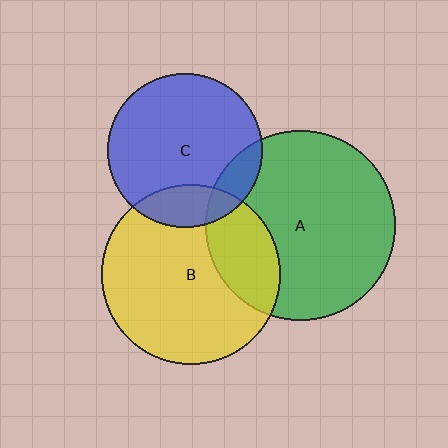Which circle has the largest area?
Circle A (green).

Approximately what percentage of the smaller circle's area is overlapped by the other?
Approximately 20%.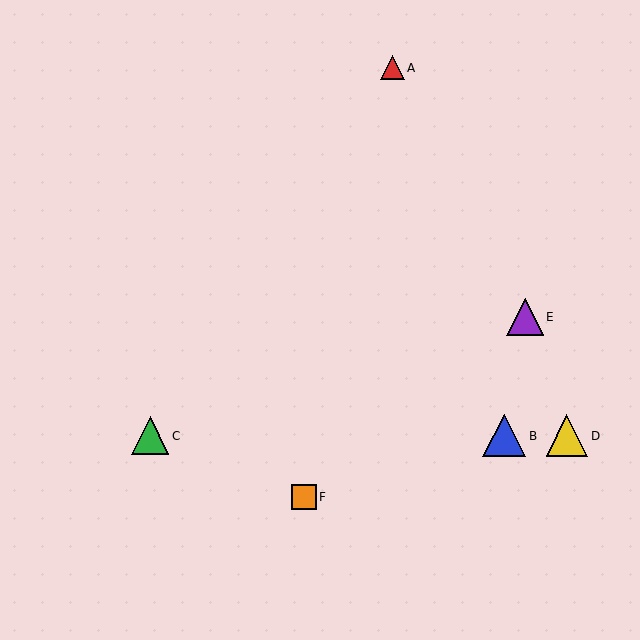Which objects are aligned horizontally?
Objects B, C, D are aligned horizontally.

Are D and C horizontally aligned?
Yes, both are at y≈436.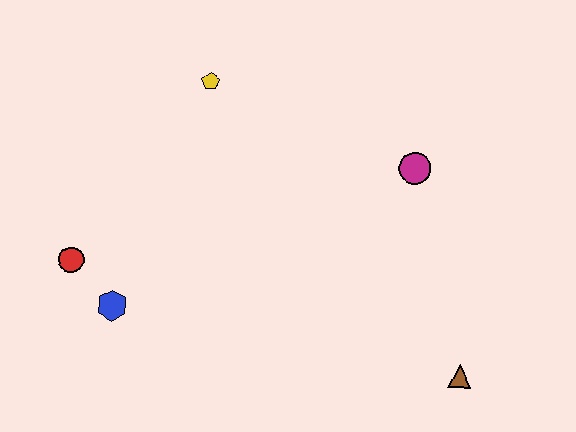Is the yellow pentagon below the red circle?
No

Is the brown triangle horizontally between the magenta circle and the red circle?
No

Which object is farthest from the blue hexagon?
The brown triangle is farthest from the blue hexagon.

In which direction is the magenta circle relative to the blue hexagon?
The magenta circle is to the right of the blue hexagon.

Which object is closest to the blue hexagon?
The red circle is closest to the blue hexagon.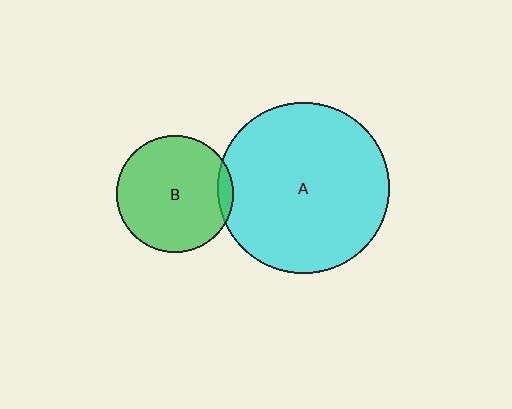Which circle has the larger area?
Circle A (cyan).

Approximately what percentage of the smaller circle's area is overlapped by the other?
Approximately 5%.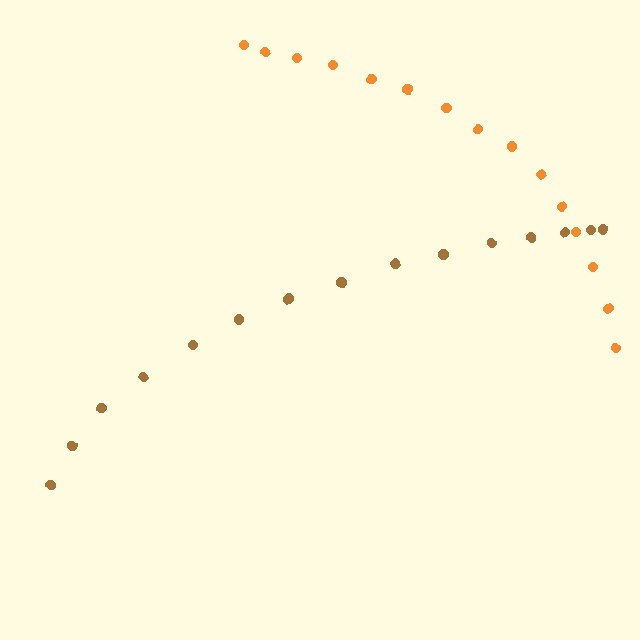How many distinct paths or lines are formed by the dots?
There are 2 distinct paths.